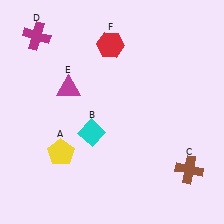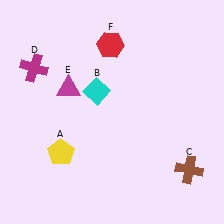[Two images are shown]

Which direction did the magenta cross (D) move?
The magenta cross (D) moved down.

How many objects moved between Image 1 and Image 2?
2 objects moved between the two images.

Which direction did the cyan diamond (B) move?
The cyan diamond (B) moved up.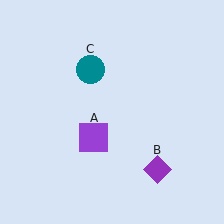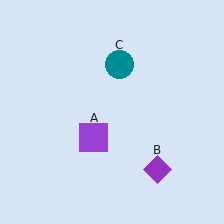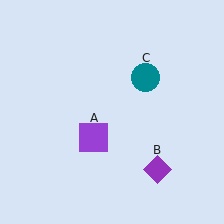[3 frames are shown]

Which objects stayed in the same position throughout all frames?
Purple square (object A) and purple diamond (object B) remained stationary.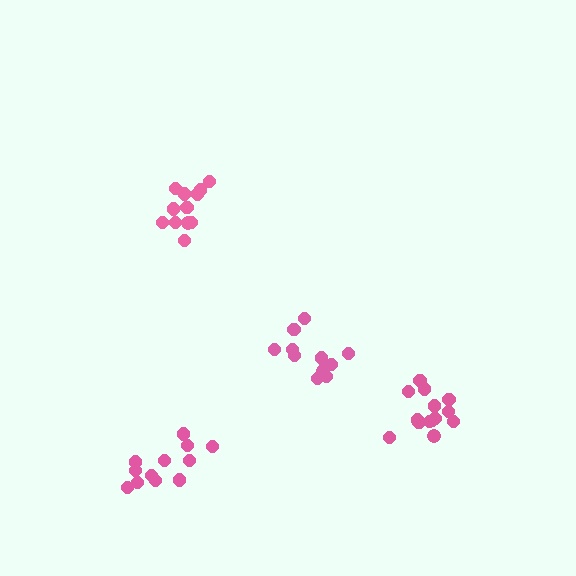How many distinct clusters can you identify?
There are 4 distinct clusters.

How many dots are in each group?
Group 1: 12 dots, Group 2: 13 dots, Group 3: 11 dots, Group 4: 14 dots (50 total).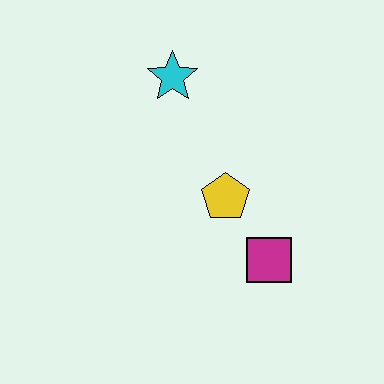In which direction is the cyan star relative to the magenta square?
The cyan star is above the magenta square.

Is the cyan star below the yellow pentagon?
No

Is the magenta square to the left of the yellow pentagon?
No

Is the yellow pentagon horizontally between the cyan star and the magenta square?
Yes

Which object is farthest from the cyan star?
The magenta square is farthest from the cyan star.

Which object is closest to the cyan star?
The yellow pentagon is closest to the cyan star.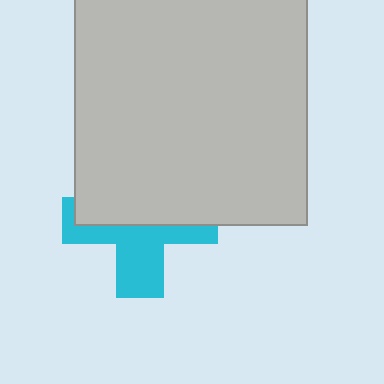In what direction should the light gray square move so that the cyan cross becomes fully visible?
The light gray square should move up. That is the shortest direction to clear the overlap and leave the cyan cross fully visible.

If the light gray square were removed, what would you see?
You would see the complete cyan cross.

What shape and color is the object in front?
The object in front is a light gray square.